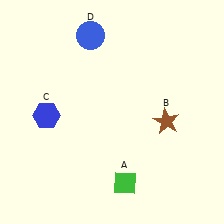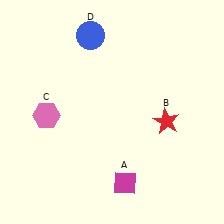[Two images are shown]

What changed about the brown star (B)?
In Image 1, B is brown. In Image 2, it changed to red.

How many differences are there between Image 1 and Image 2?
There are 3 differences between the two images.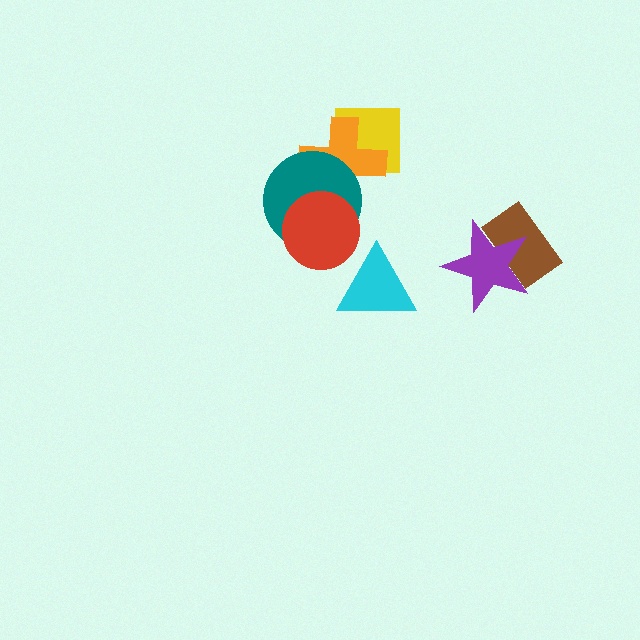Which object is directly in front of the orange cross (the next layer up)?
The teal circle is directly in front of the orange cross.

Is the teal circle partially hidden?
Yes, it is partially covered by another shape.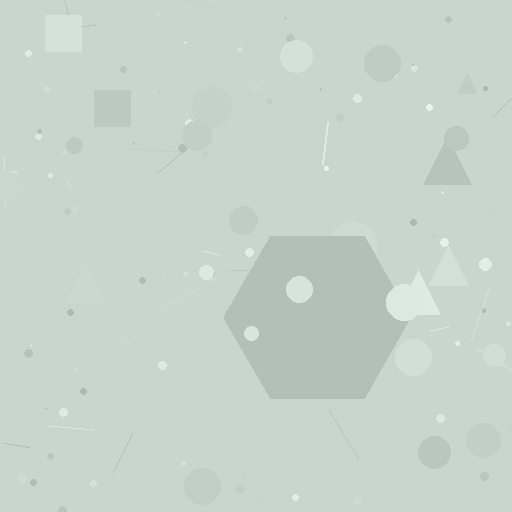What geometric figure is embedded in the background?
A hexagon is embedded in the background.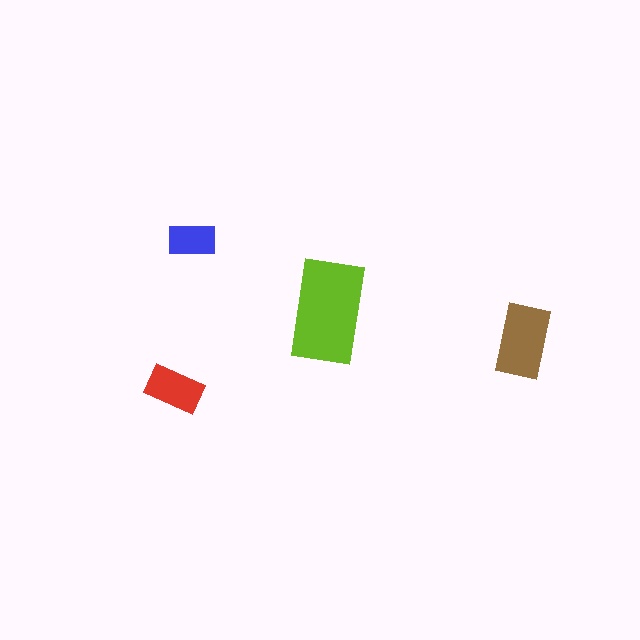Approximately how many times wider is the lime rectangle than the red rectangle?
About 2 times wider.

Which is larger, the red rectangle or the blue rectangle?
The red one.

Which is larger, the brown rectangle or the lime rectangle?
The lime one.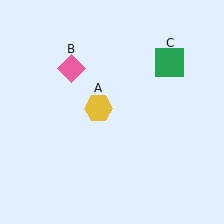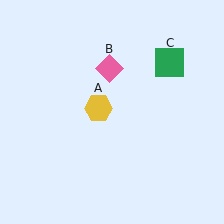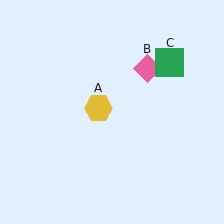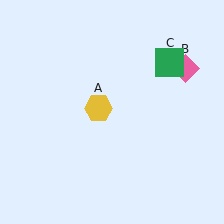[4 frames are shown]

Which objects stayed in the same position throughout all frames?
Yellow hexagon (object A) and green square (object C) remained stationary.